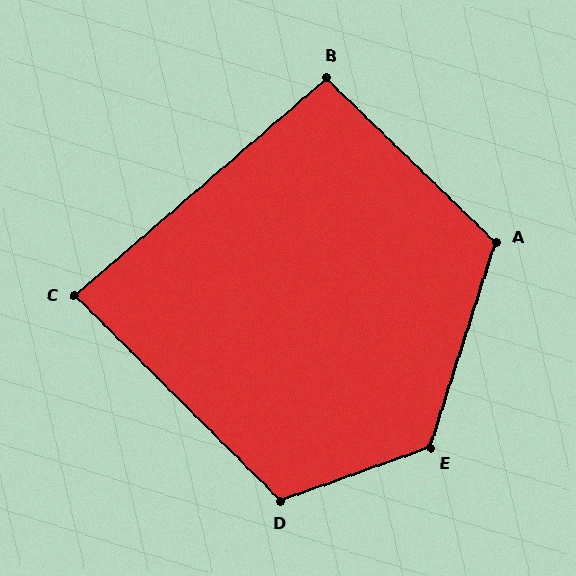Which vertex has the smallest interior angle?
C, at approximately 86 degrees.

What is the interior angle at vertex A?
Approximately 116 degrees (obtuse).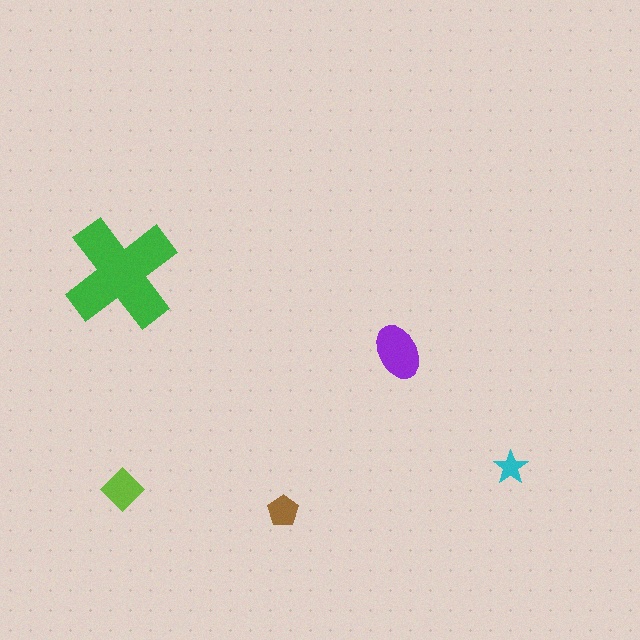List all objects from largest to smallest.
The green cross, the purple ellipse, the lime diamond, the brown pentagon, the cyan star.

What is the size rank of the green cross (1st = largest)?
1st.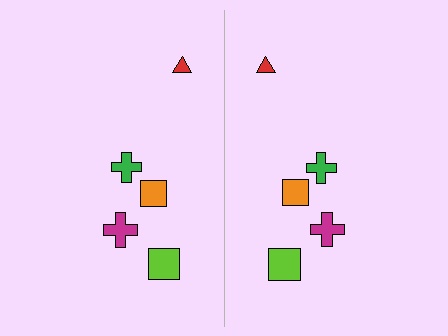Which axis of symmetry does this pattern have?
The pattern has a vertical axis of symmetry running through the center of the image.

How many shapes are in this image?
There are 10 shapes in this image.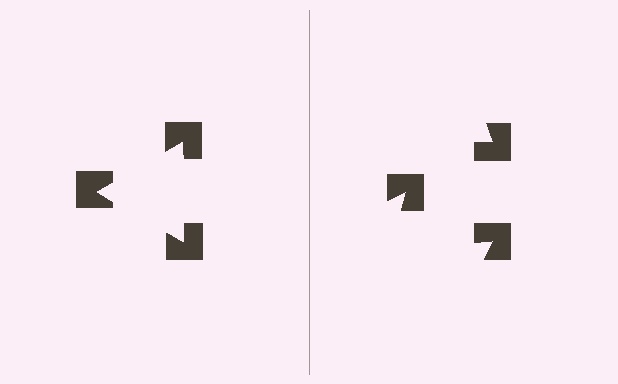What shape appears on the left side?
An illusory triangle.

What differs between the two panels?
The notched squares are positioned identically on both sides; only the wedge orientations differ. On the left they align to a triangle; on the right they are misaligned.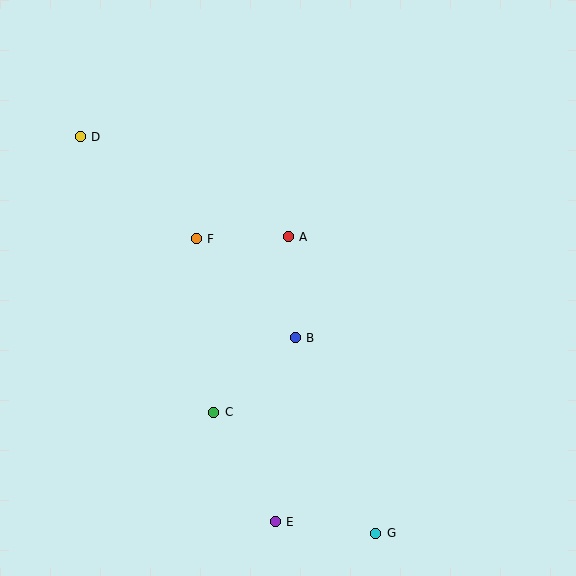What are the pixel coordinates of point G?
Point G is at (376, 533).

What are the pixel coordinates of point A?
Point A is at (288, 237).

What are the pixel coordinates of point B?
Point B is at (295, 338).